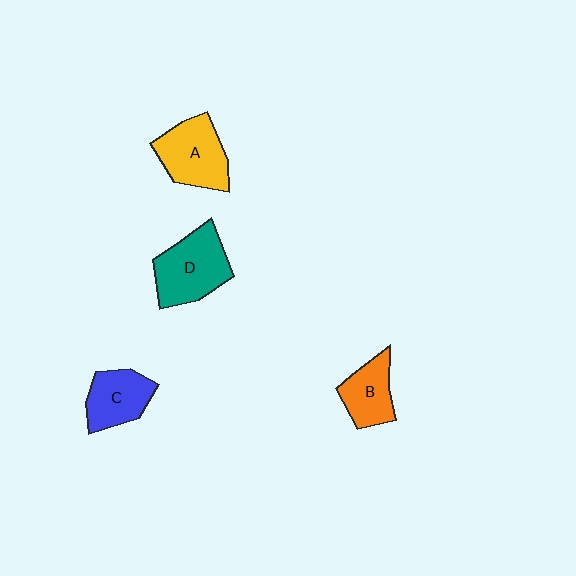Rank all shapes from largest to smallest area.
From largest to smallest: D (teal), A (yellow), C (blue), B (orange).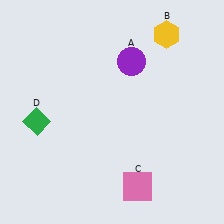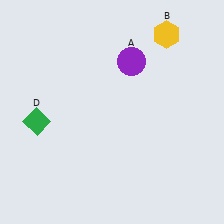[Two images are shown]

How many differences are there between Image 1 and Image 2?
There is 1 difference between the two images.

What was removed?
The pink square (C) was removed in Image 2.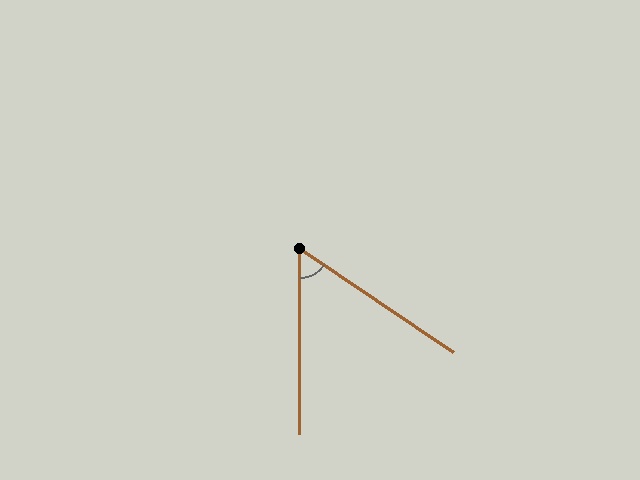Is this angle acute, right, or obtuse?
It is acute.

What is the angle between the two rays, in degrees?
Approximately 56 degrees.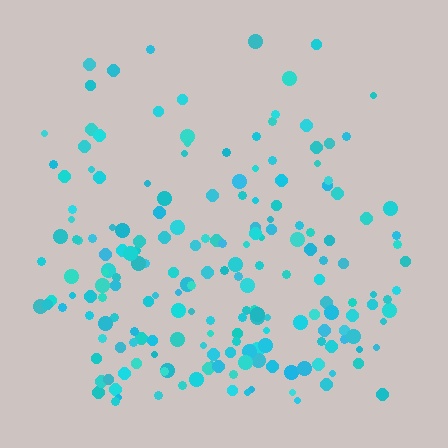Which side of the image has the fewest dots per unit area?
The top.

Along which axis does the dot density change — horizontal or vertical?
Vertical.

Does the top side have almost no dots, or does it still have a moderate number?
Still a moderate number, just noticeably fewer than the bottom.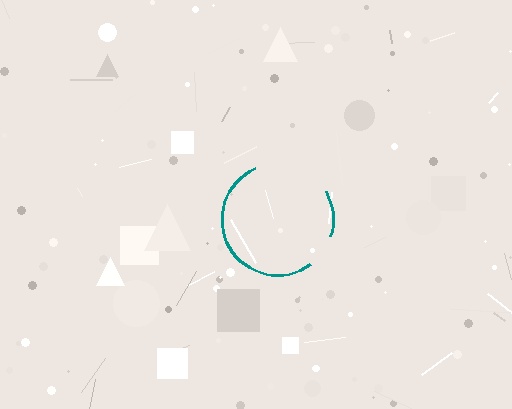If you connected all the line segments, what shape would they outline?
They would outline a circle.